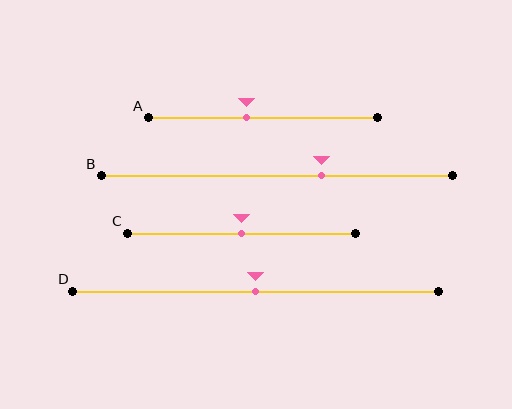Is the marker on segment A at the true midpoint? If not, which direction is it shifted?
No, the marker on segment A is shifted to the left by about 7% of the segment length.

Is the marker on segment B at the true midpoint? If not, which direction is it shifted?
No, the marker on segment B is shifted to the right by about 13% of the segment length.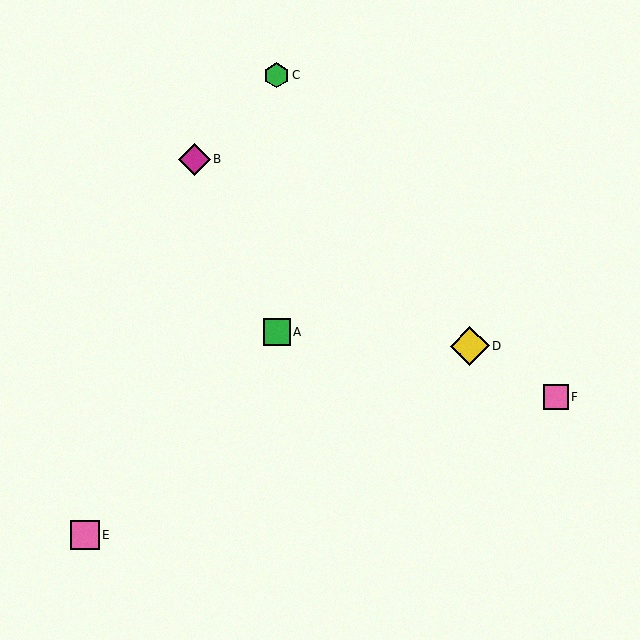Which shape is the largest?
The yellow diamond (labeled D) is the largest.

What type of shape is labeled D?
Shape D is a yellow diamond.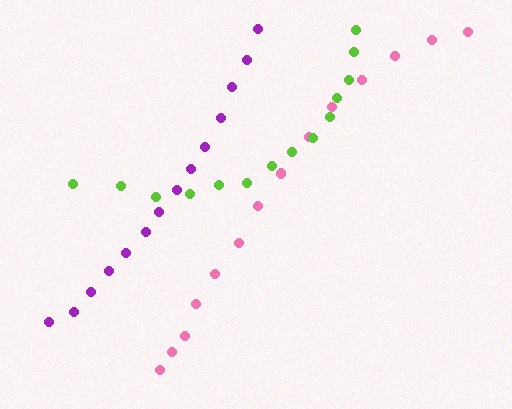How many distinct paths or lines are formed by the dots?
There are 3 distinct paths.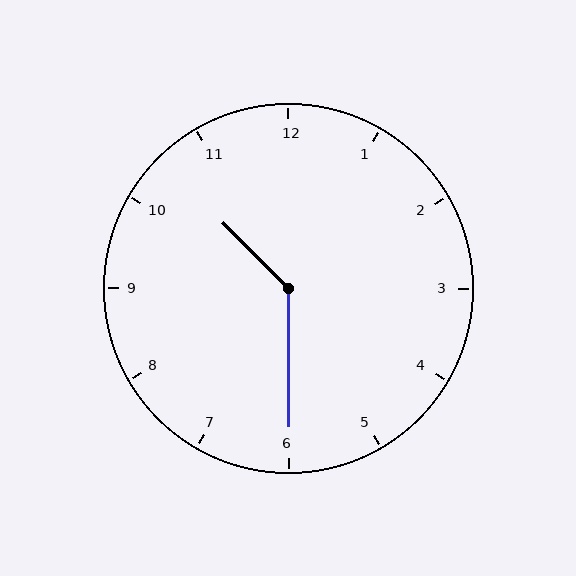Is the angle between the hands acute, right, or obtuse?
It is obtuse.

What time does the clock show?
10:30.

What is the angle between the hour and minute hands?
Approximately 135 degrees.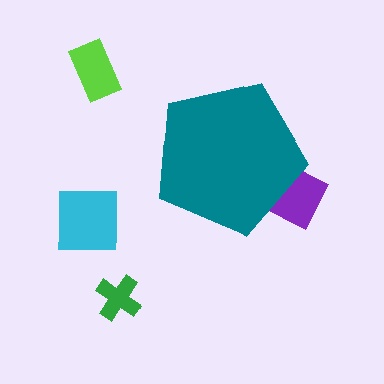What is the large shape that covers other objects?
A teal pentagon.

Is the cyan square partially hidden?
No, the cyan square is fully visible.